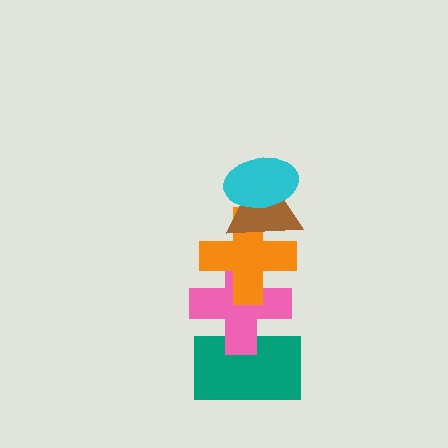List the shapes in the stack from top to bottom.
From top to bottom: the cyan ellipse, the brown triangle, the orange cross, the pink cross, the teal rectangle.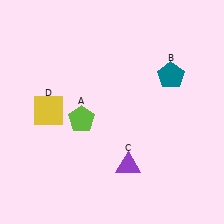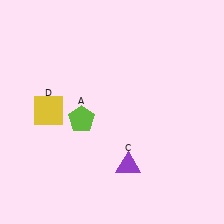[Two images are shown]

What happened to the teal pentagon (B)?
The teal pentagon (B) was removed in Image 2. It was in the top-right area of Image 1.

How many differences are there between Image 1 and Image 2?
There is 1 difference between the two images.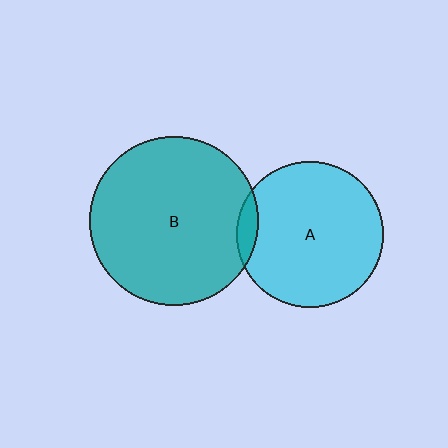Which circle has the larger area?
Circle B (teal).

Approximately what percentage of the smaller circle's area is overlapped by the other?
Approximately 5%.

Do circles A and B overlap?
Yes.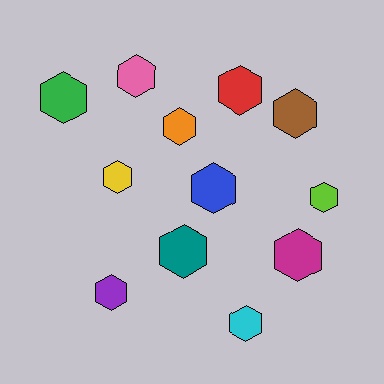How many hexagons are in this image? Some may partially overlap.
There are 12 hexagons.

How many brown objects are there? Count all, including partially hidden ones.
There is 1 brown object.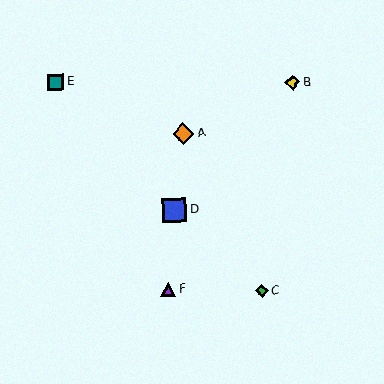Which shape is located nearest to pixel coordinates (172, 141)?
The orange diamond (labeled A) at (183, 134) is nearest to that location.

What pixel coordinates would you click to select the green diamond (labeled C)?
Click at (262, 291) to select the green diamond C.